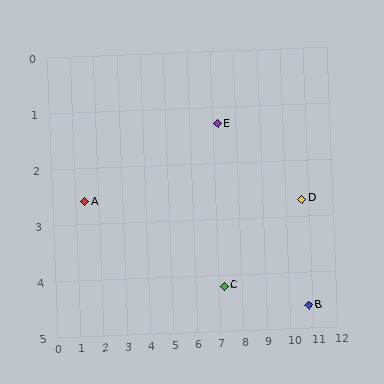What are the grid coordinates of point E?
Point E is at approximately (7.2, 1.3).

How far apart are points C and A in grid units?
Points C and A are about 6.0 grid units apart.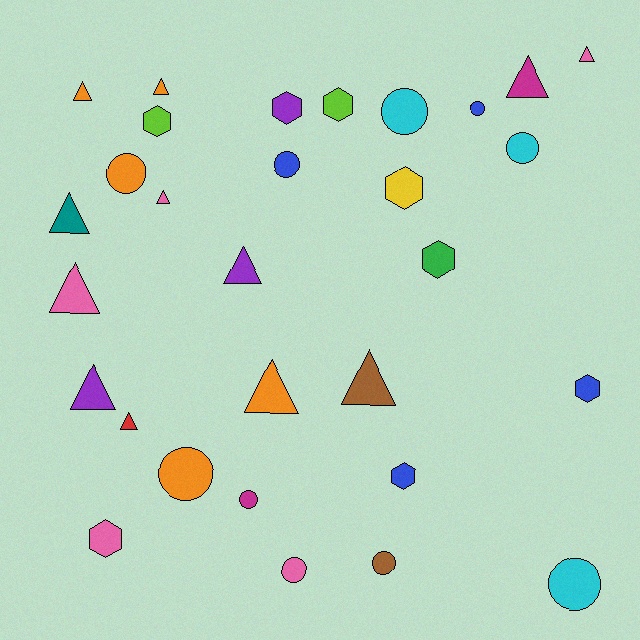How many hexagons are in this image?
There are 8 hexagons.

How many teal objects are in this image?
There is 1 teal object.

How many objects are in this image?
There are 30 objects.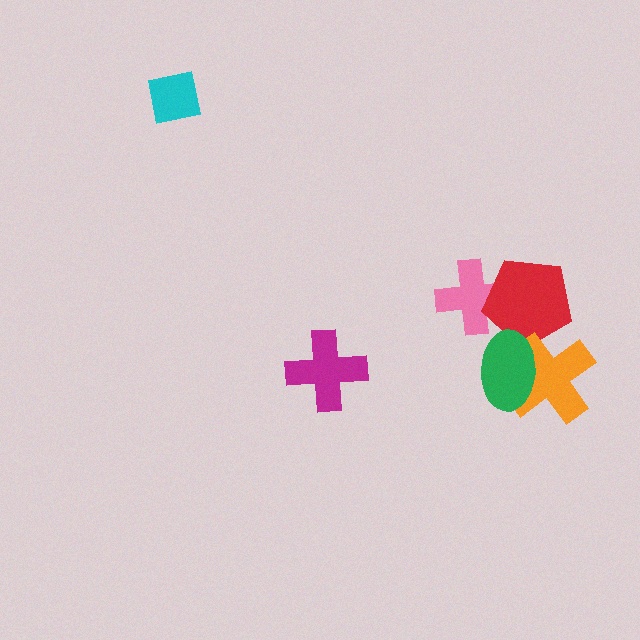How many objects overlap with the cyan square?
0 objects overlap with the cyan square.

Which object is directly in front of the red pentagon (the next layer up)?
The orange cross is directly in front of the red pentagon.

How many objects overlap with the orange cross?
2 objects overlap with the orange cross.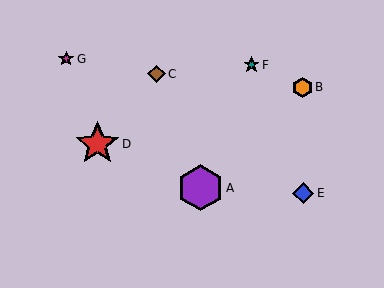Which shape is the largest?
The purple hexagon (labeled A) is the largest.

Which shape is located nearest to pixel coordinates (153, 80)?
The brown diamond (labeled C) at (156, 74) is nearest to that location.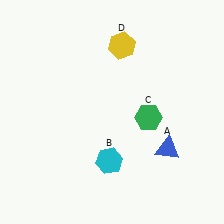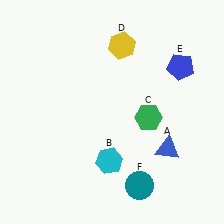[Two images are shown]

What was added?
A blue pentagon (E), a teal circle (F) were added in Image 2.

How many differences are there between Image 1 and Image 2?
There are 2 differences between the two images.